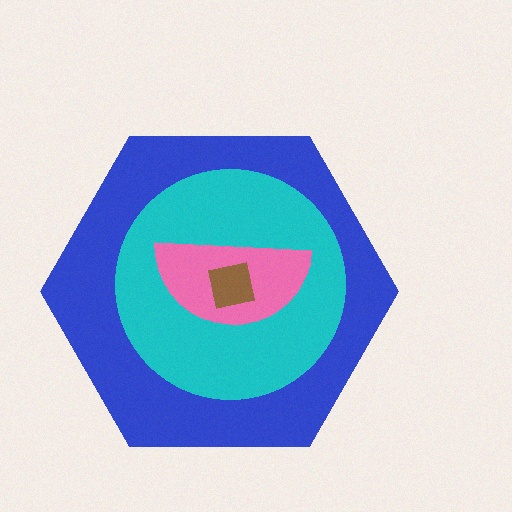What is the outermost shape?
The blue hexagon.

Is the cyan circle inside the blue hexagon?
Yes.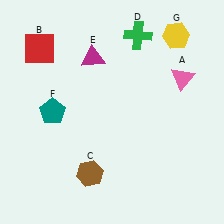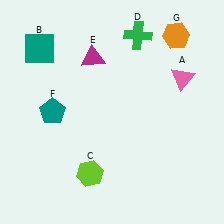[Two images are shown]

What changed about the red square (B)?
In Image 1, B is red. In Image 2, it changed to teal.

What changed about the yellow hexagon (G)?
In Image 1, G is yellow. In Image 2, it changed to orange.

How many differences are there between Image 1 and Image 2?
There are 3 differences between the two images.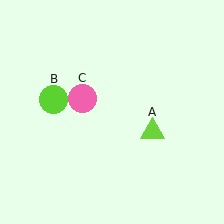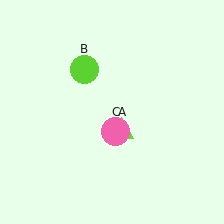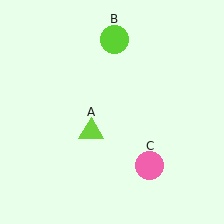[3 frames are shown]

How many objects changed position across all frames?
3 objects changed position: lime triangle (object A), lime circle (object B), pink circle (object C).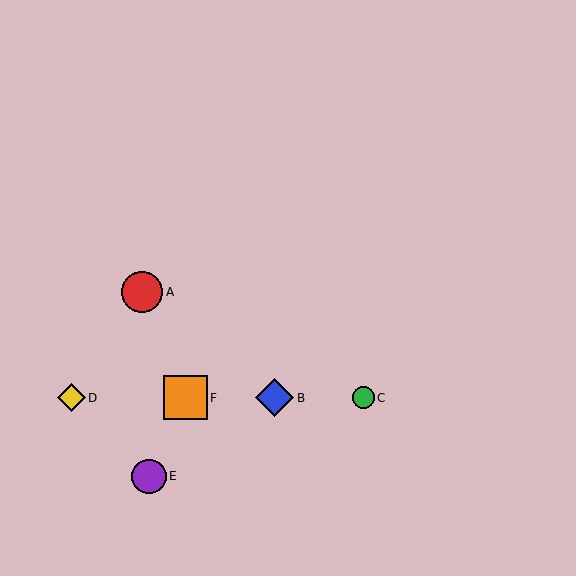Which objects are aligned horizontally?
Objects B, C, D, F are aligned horizontally.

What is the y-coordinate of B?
Object B is at y≈398.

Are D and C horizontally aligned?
Yes, both are at y≈398.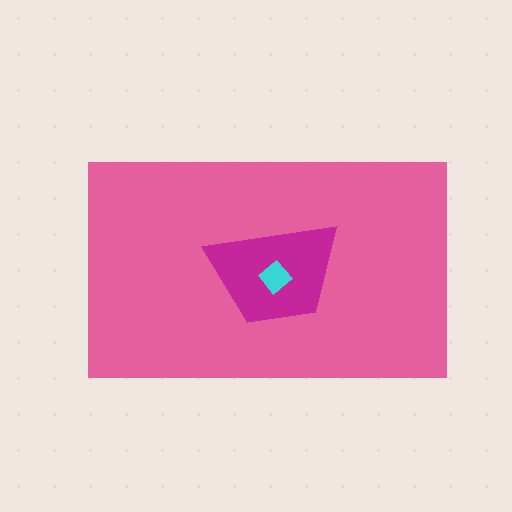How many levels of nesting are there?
3.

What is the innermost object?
The cyan diamond.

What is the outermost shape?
The pink rectangle.